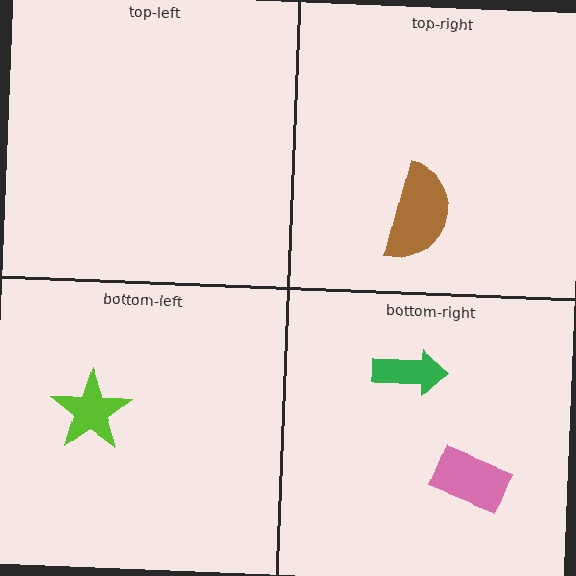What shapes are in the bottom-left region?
The lime star.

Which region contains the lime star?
The bottom-left region.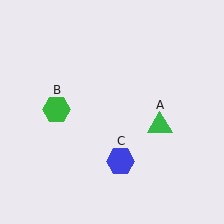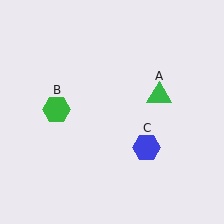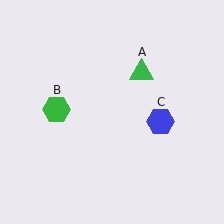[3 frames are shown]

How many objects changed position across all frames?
2 objects changed position: green triangle (object A), blue hexagon (object C).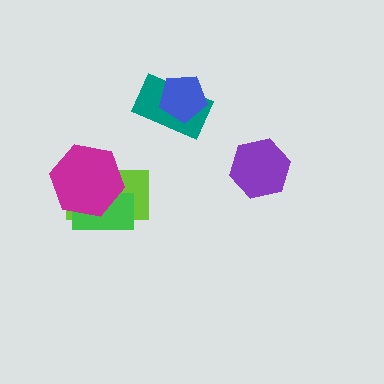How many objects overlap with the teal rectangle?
1 object overlaps with the teal rectangle.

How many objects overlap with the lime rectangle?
2 objects overlap with the lime rectangle.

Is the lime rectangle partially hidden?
Yes, it is partially covered by another shape.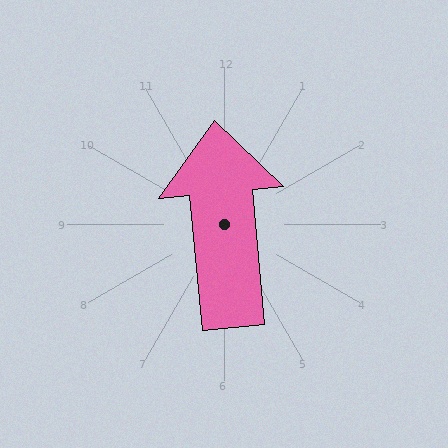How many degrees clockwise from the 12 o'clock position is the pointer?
Approximately 355 degrees.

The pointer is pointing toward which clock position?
Roughly 12 o'clock.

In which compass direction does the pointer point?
North.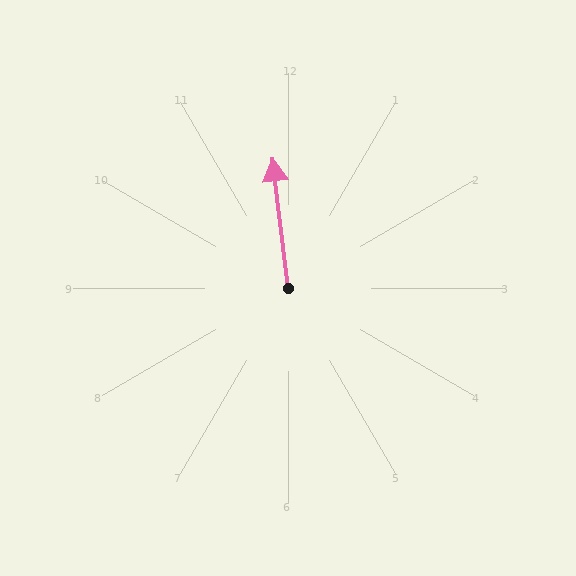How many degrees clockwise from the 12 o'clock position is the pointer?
Approximately 353 degrees.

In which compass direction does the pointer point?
North.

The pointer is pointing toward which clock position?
Roughly 12 o'clock.